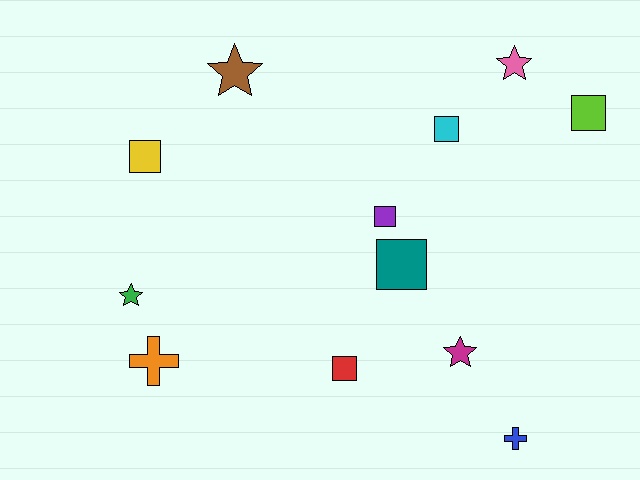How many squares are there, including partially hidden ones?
There are 6 squares.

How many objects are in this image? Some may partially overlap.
There are 12 objects.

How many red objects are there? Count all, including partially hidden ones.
There is 1 red object.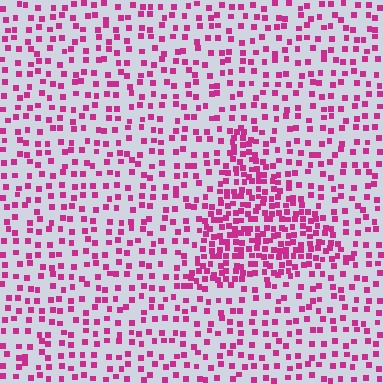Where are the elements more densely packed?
The elements are more densely packed inside the triangle boundary.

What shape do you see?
I see a triangle.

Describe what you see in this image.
The image contains small magenta elements arranged at two different densities. A triangle-shaped region is visible where the elements are more densely packed than the surrounding area.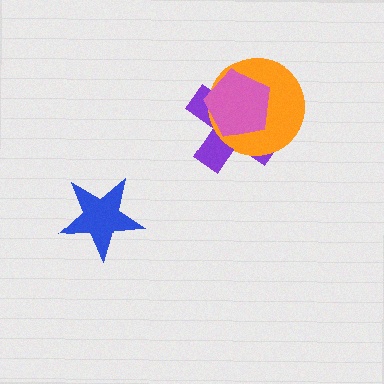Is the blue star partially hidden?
No, no other shape covers it.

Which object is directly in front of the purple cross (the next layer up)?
The orange circle is directly in front of the purple cross.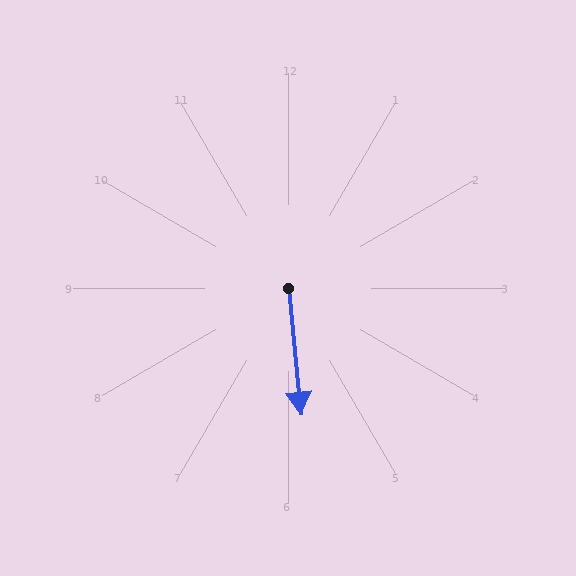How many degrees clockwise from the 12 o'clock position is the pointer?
Approximately 174 degrees.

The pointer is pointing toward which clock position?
Roughly 6 o'clock.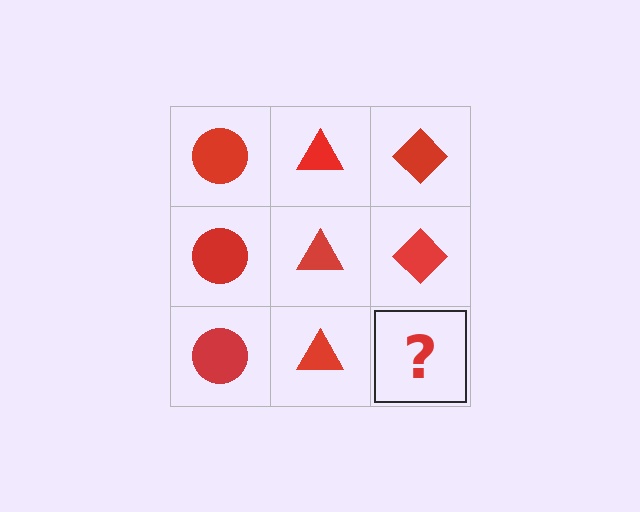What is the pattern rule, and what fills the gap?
The rule is that each column has a consistent shape. The gap should be filled with a red diamond.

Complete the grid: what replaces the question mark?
The question mark should be replaced with a red diamond.